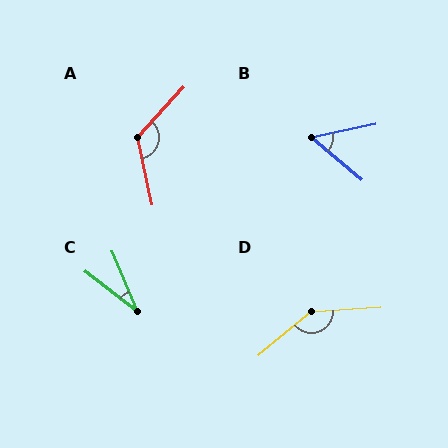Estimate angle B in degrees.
Approximately 52 degrees.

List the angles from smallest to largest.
C (29°), B (52°), A (125°), D (144°).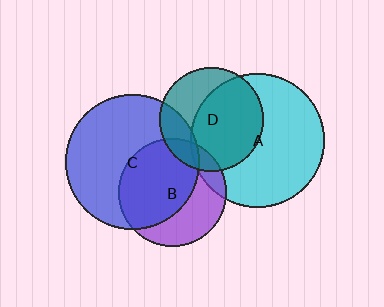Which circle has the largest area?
Circle C (blue).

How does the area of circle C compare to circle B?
Approximately 1.6 times.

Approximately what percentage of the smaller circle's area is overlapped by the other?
Approximately 60%.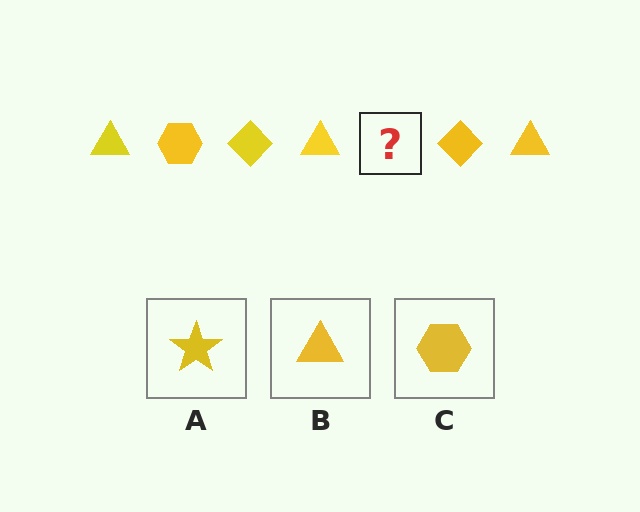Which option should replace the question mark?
Option C.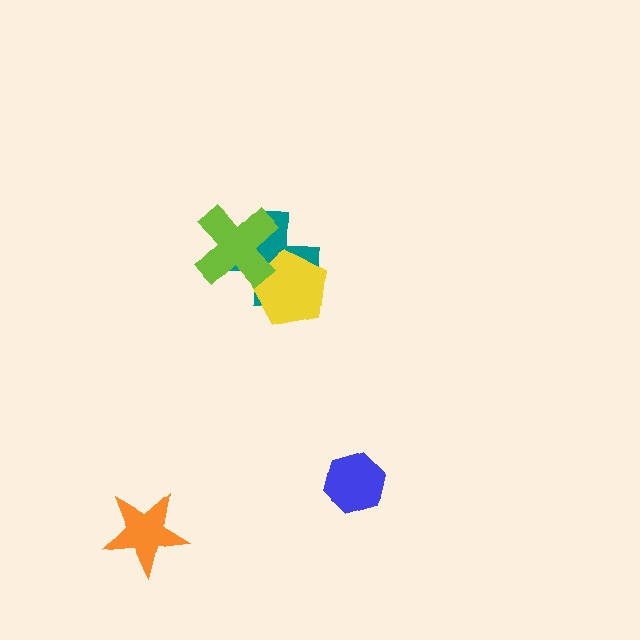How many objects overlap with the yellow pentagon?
2 objects overlap with the yellow pentagon.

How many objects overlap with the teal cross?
2 objects overlap with the teal cross.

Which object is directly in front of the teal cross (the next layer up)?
The yellow pentagon is directly in front of the teal cross.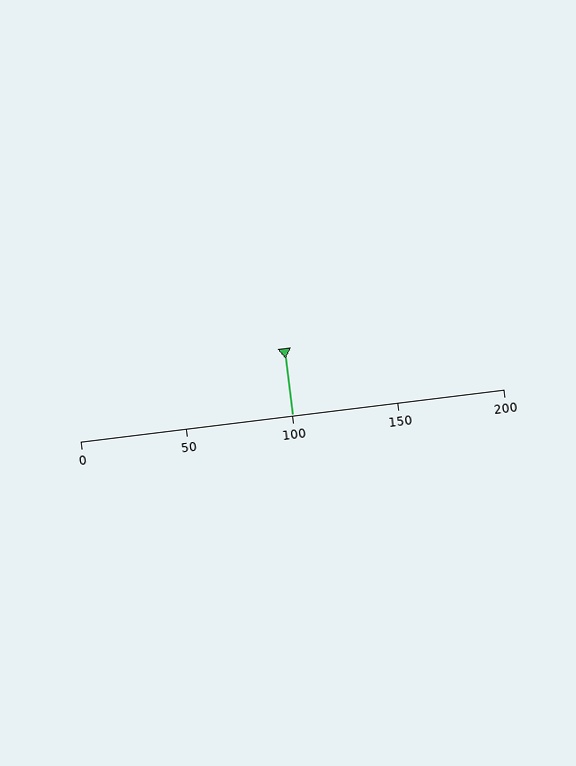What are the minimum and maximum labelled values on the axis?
The axis runs from 0 to 200.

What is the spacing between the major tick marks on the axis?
The major ticks are spaced 50 apart.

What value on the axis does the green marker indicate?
The marker indicates approximately 100.